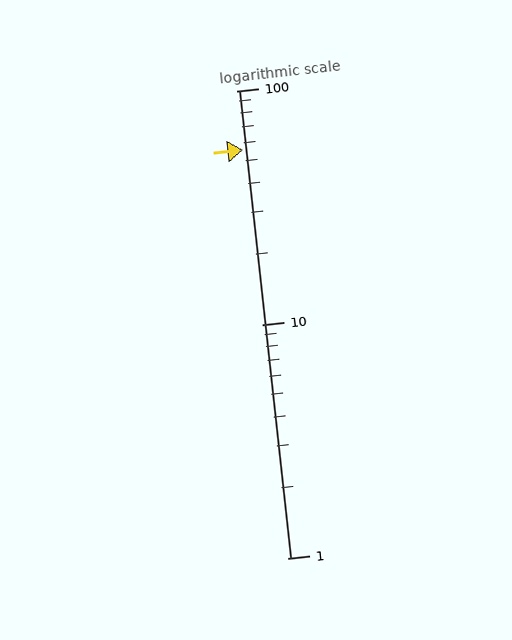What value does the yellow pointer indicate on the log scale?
The pointer indicates approximately 56.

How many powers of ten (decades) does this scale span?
The scale spans 2 decades, from 1 to 100.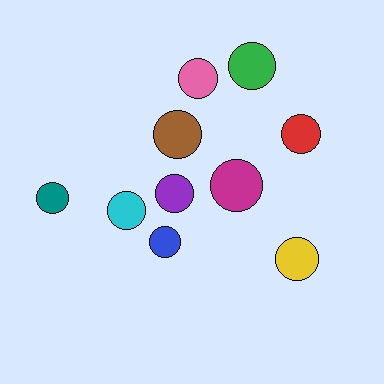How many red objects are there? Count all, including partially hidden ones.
There is 1 red object.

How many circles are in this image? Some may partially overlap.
There are 10 circles.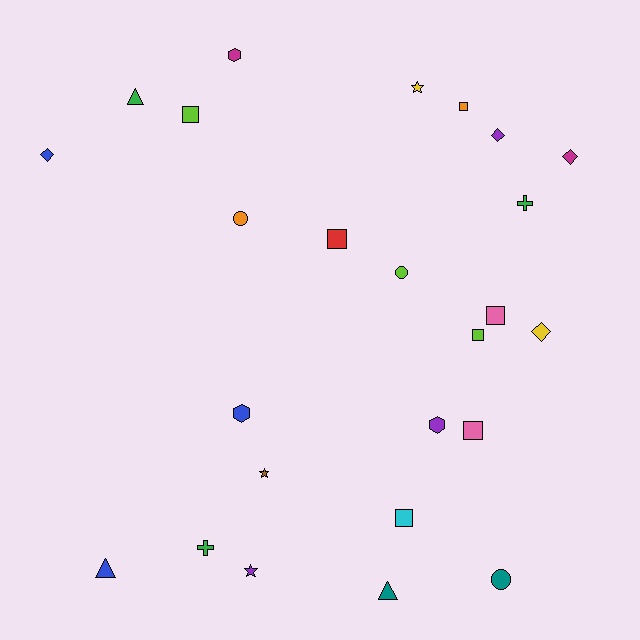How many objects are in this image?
There are 25 objects.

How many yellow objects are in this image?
There are 2 yellow objects.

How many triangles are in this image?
There are 3 triangles.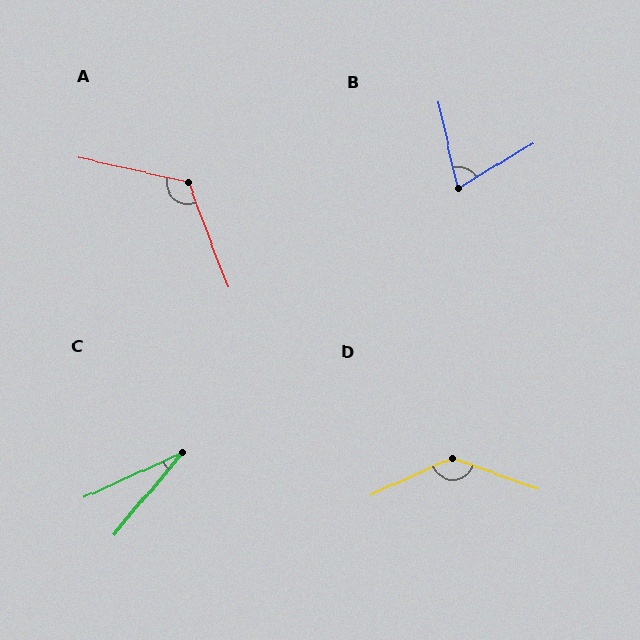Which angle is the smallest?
C, at approximately 25 degrees.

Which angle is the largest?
D, at approximately 136 degrees.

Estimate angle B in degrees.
Approximately 72 degrees.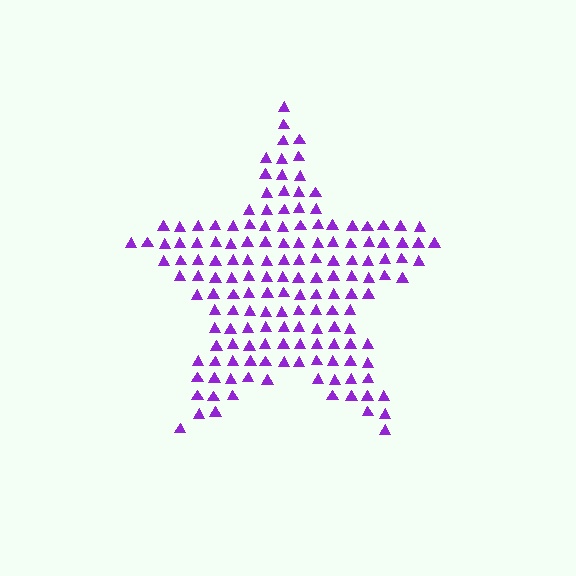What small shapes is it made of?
It is made of small triangles.